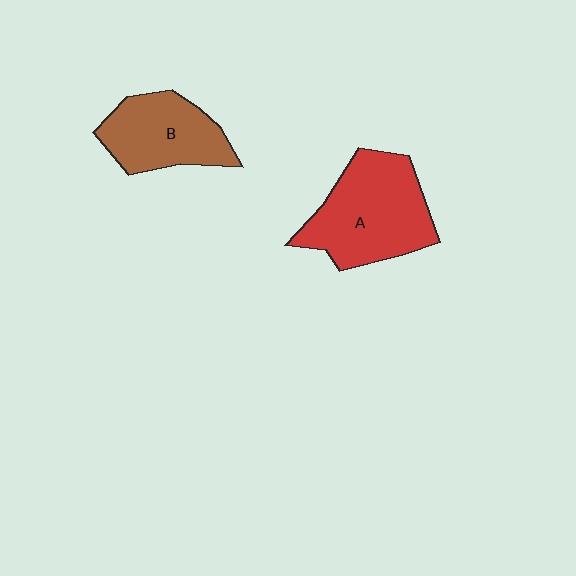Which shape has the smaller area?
Shape B (brown).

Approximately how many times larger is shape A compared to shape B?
Approximately 1.4 times.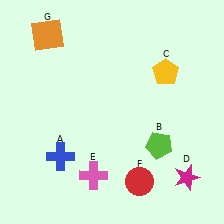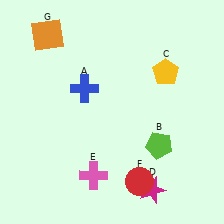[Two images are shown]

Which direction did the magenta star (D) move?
The magenta star (D) moved left.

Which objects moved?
The objects that moved are: the blue cross (A), the magenta star (D).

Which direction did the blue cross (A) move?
The blue cross (A) moved up.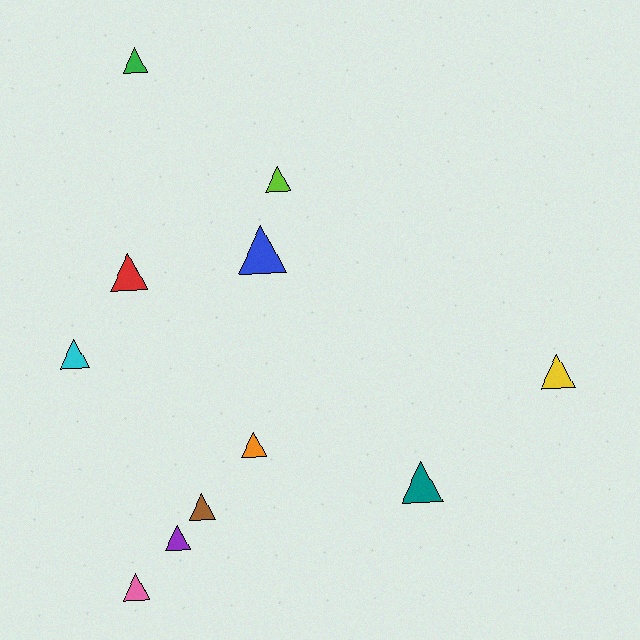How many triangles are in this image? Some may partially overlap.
There are 11 triangles.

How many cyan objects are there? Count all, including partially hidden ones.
There is 1 cyan object.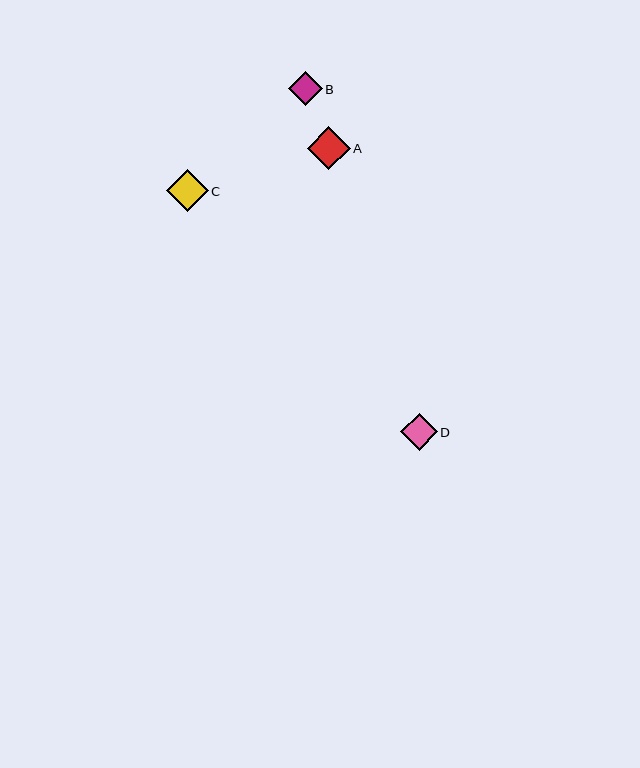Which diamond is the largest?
Diamond A is the largest with a size of approximately 43 pixels.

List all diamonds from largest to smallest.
From largest to smallest: A, C, D, B.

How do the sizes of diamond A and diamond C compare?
Diamond A and diamond C are approximately the same size.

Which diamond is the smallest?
Diamond B is the smallest with a size of approximately 33 pixels.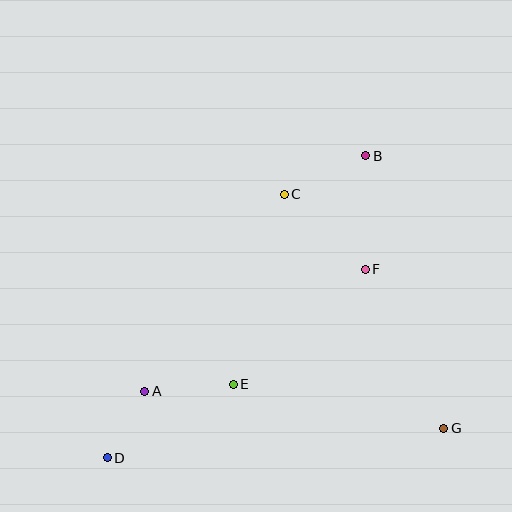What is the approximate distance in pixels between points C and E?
The distance between C and E is approximately 197 pixels.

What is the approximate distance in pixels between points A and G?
The distance between A and G is approximately 301 pixels.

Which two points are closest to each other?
Points A and D are closest to each other.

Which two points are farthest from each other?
Points B and D are farthest from each other.